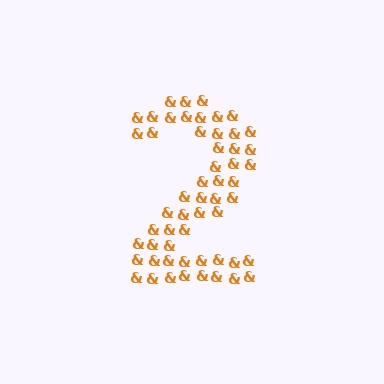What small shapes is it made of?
It is made of small ampersands.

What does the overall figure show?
The overall figure shows the digit 2.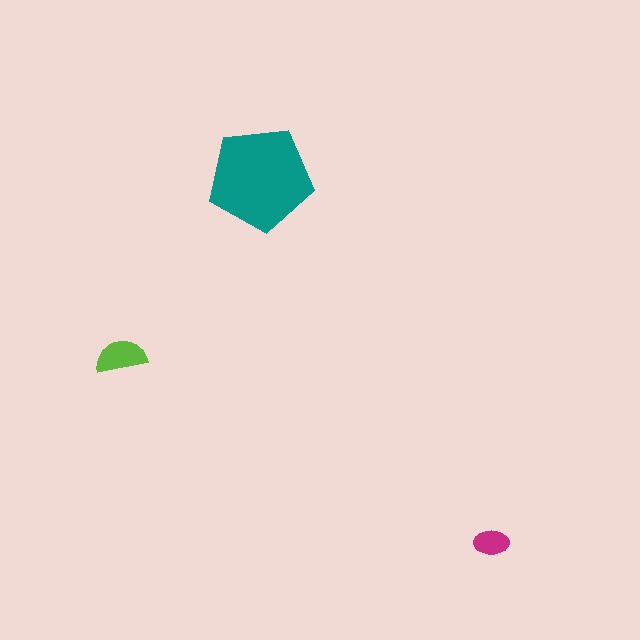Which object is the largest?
The teal pentagon.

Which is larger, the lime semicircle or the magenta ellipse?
The lime semicircle.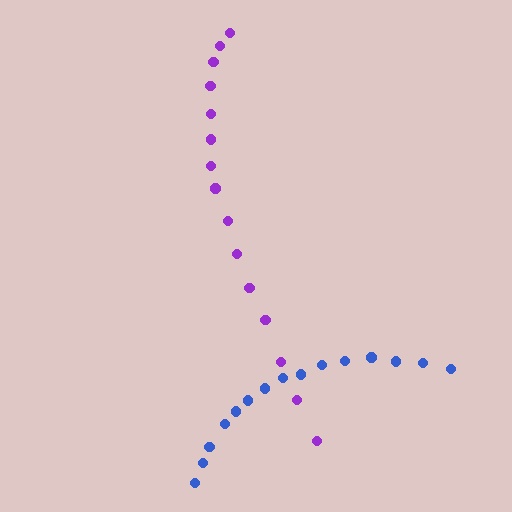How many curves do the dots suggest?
There are 2 distinct paths.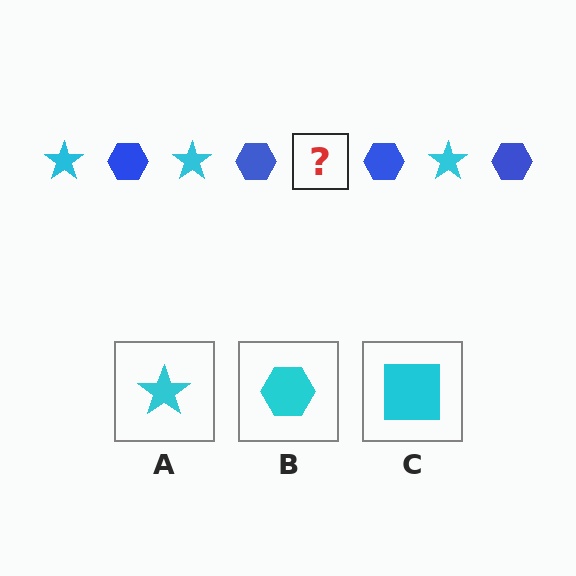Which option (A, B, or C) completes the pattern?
A.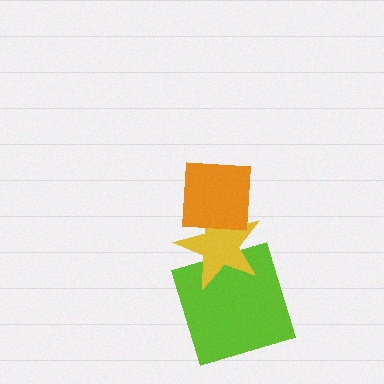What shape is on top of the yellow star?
The orange square is on top of the yellow star.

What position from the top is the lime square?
The lime square is 3rd from the top.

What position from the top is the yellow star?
The yellow star is 2nd from the top.